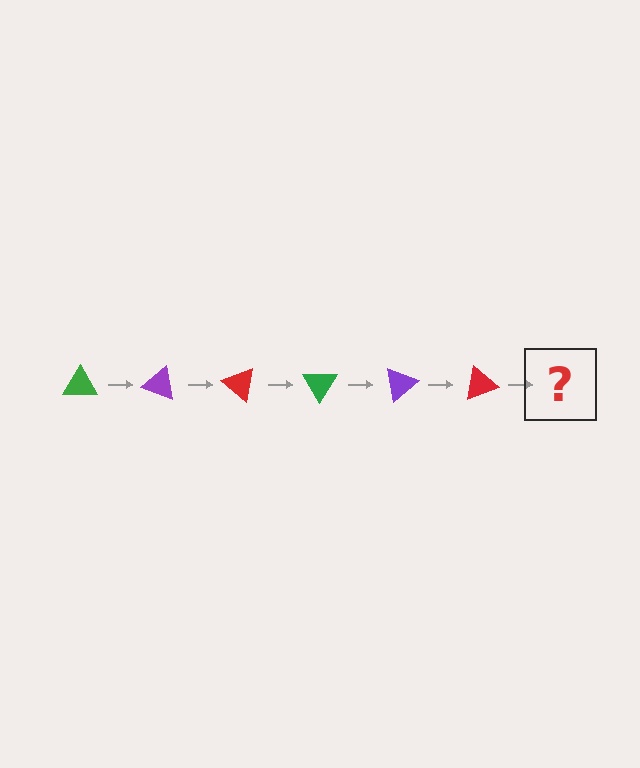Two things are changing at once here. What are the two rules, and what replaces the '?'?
The two rules are that it rotates 20 degrees each step and the color cycles through green, purple, and red. The '?' should be a green triangle, rotated 120 degrees from the start.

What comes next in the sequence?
The next element should be a green triangle, rotated 120 degrees from the start.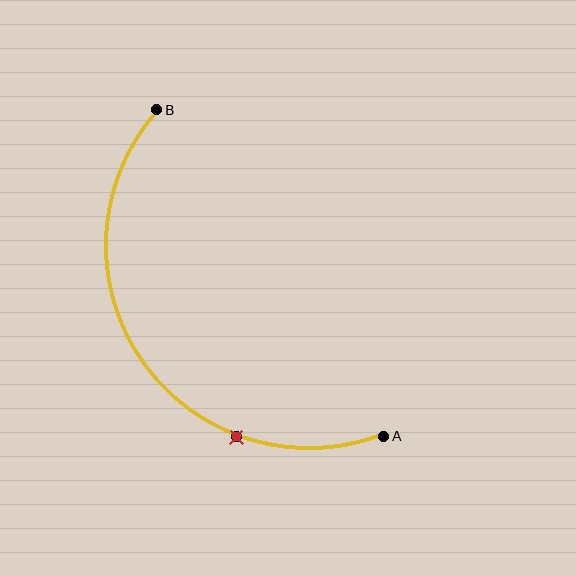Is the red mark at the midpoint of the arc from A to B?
No. The red mark lies on the arc but is closer to endpoint A. The arc midpoint would be at the point on the curve equidistant along the arc from both A and B.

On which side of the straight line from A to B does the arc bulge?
The arc bulges below and to the left of the straight line connecting A and B.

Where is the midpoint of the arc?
The arc midpoint is the point on the curve farthest from the straight line joining A and B. It sits below and to the left of that line.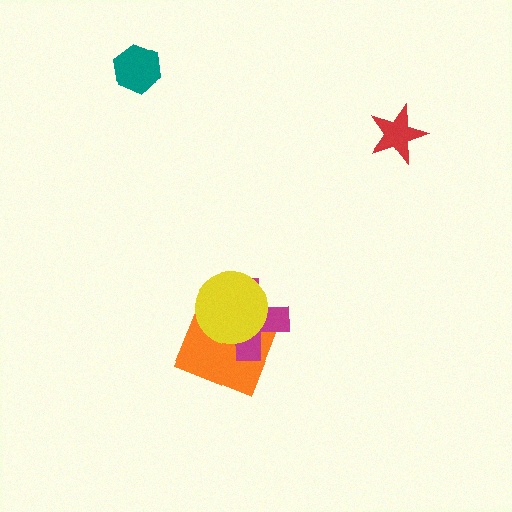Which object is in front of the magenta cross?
The yellow circle is in front of the magenta cross.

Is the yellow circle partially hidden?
No, no other shape covers it.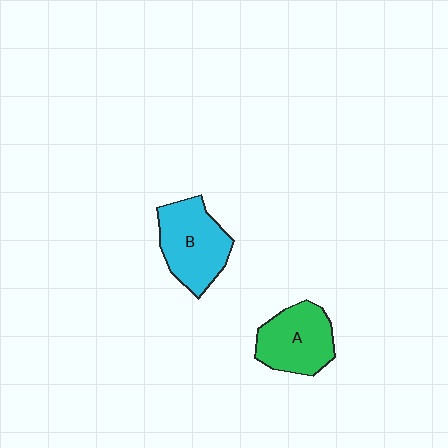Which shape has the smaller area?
Shape A (green).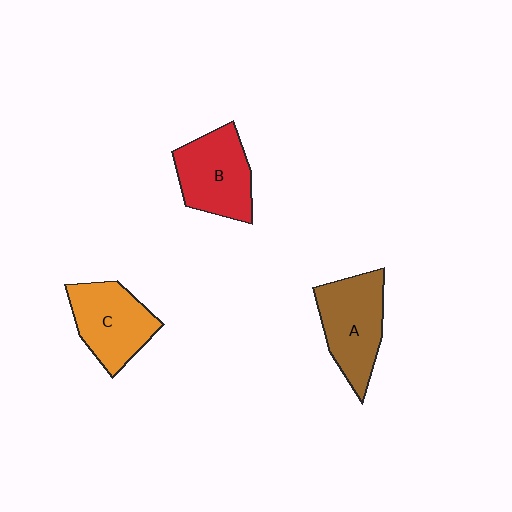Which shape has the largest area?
Shape A (brown).